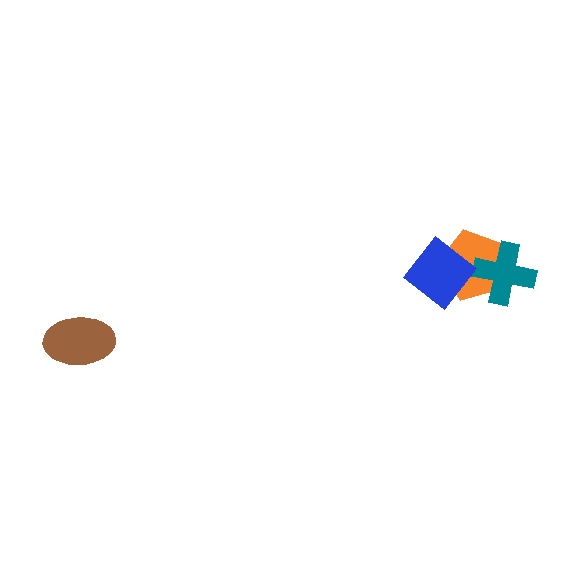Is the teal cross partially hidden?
No, no other shape covers it.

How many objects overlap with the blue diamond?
1 object overlaps with the blue diamond.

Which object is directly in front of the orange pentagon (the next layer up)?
The teal cross is directly in front of the orange pentagon.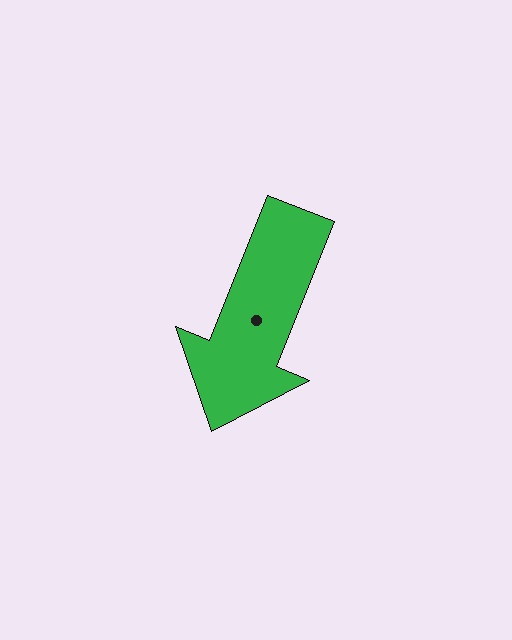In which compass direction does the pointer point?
South.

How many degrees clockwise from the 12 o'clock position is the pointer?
Approximately 202 degrees.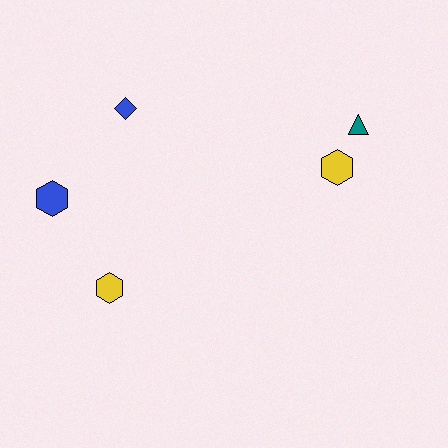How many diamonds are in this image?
There is 1 diamond.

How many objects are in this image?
There are 5 objects.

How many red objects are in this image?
There are no red objects.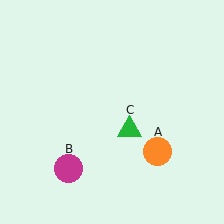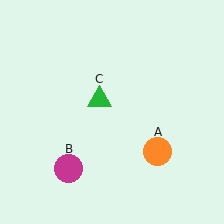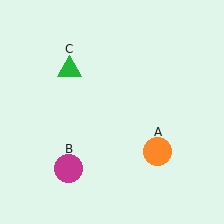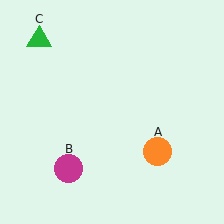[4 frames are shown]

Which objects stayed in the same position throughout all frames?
Orange circle (object A) and magenta circle (object B) remained stationary.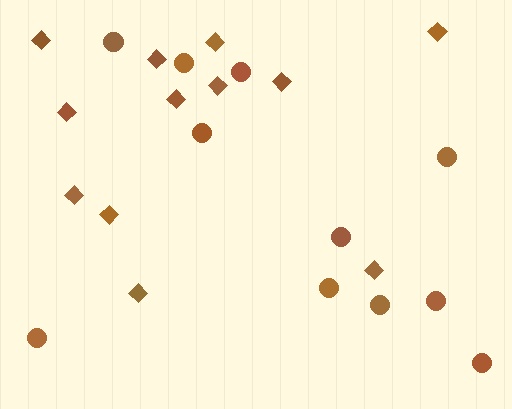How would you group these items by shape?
There are 2 groups: one group of diamonds (12) and one group of circles (11).